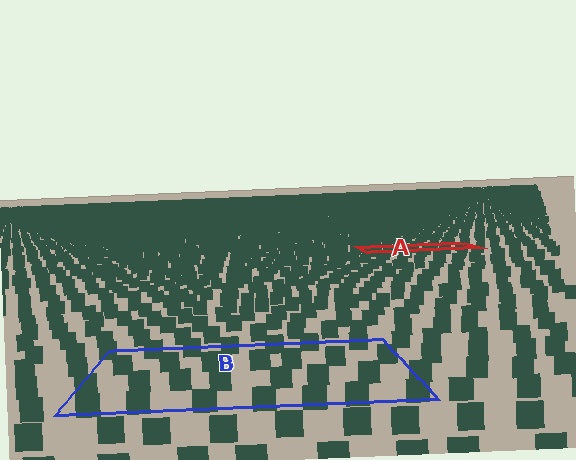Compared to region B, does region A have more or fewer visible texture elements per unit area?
Region A has more texture elements per unit area — they are packed more densely because it is farther away.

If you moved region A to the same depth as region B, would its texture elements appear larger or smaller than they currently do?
They would appear larger. At a closer depth, the same texture elements are projected at a bigger on-screen size.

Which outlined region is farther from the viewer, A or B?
Region A is farther from the viewer — the texture elements inside it appear smaller and more densely packed.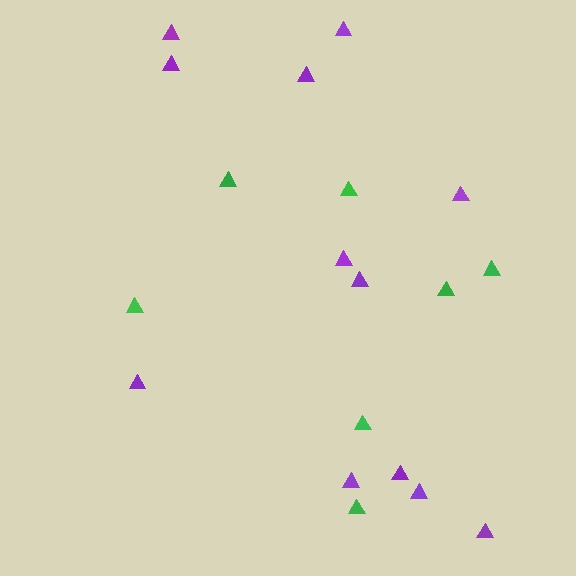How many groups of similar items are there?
There are 2 groups: one group of green triangles (7) and one group of purple triangles (12).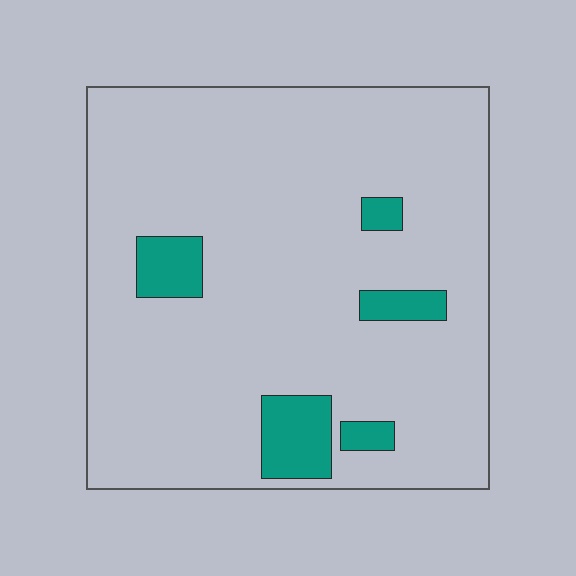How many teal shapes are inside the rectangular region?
5.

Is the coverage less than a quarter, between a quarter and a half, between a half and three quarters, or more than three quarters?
Less than a quarter.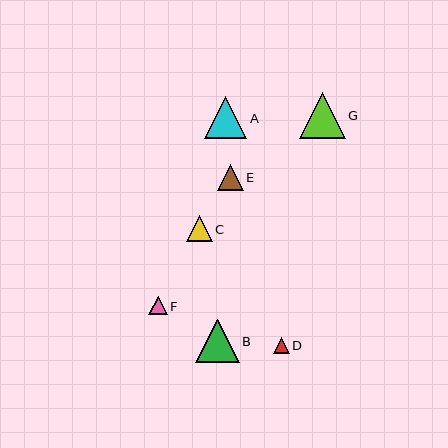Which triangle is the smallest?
Triangle D is the smallest with a size of approximately 15 pixels.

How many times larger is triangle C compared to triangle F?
Triangle C is approximately 1.4 times the size of triangle F.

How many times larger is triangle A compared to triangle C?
Triangle A is approximately 1.6 times the size of triangle C.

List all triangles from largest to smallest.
From largest to smallest: G, B, A, E, C, F, D.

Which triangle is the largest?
Triangle G is the largest with a size of approximately 46 pixels.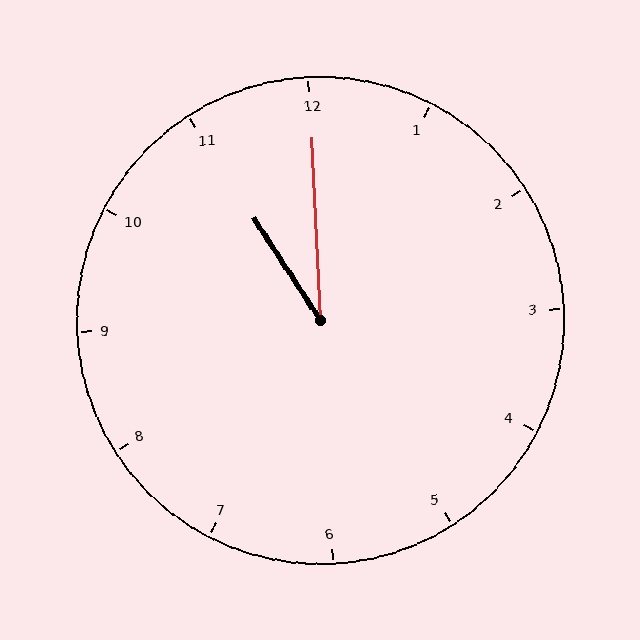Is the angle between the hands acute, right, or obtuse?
It is acute.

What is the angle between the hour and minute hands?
Approximately 30 degrees.